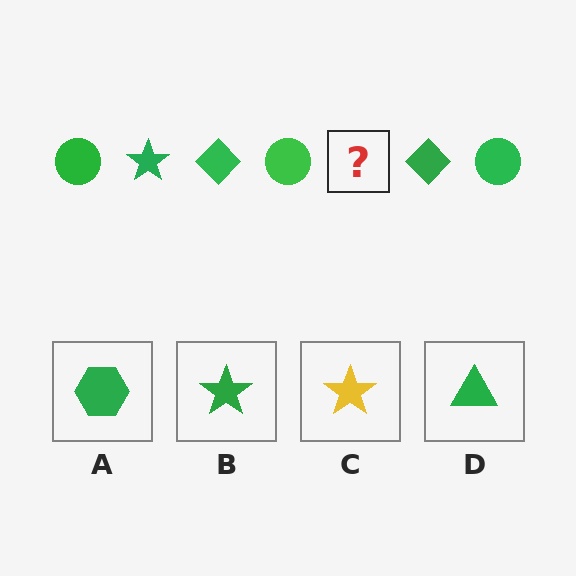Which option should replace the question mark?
Option B.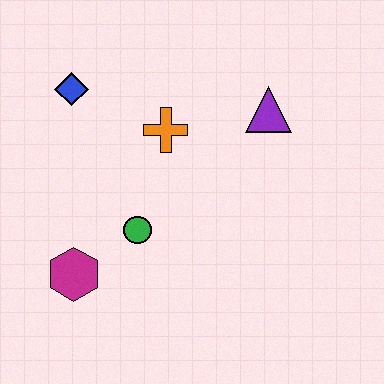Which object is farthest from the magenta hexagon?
The purple triangle is farthest from the magenta hexagon.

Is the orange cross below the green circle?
No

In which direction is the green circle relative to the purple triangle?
The green circle is to the left of the purple triangle.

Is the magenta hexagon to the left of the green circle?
Yes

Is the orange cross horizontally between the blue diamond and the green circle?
No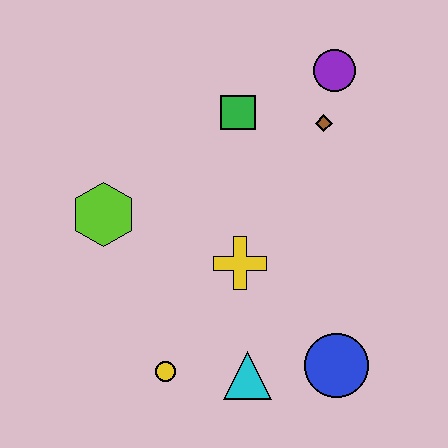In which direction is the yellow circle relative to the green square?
The yellow circle is below the green square.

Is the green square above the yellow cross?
Yes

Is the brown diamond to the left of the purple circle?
Yes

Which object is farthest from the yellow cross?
The purple circle is farthest from the yellow cross.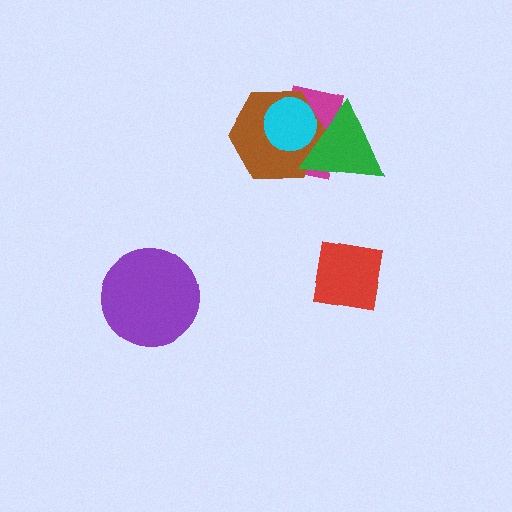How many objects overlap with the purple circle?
0 objects overlap with the purple circle.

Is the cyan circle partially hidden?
Yes, it is partially covered by another shape.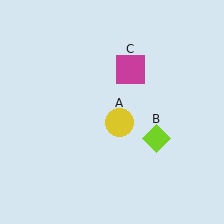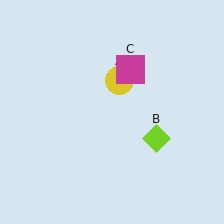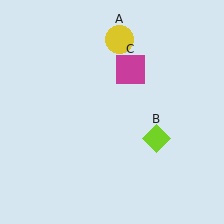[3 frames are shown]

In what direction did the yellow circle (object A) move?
The yellow circle (object A) moved up.